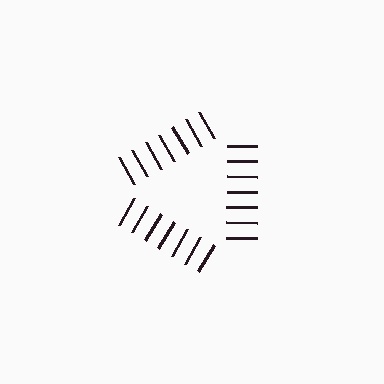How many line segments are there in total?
21 — 7 along each of the 3 edges.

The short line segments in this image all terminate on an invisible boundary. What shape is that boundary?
An illusory triangle — the line segments terminate on its edges but no continuous stroke is drawn.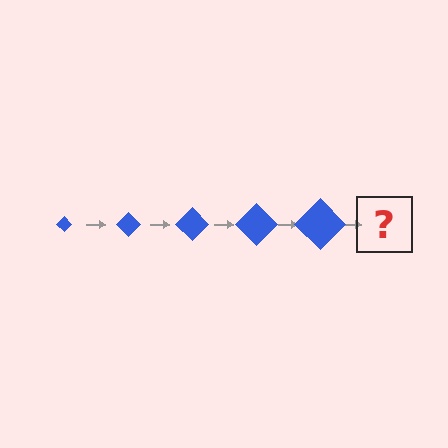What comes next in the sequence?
The next element should be a blue diamond, larger than the previous one.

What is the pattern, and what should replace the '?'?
The pattern is that the diamond gets progressively larger each step. The '?' should be a blue diamond, larger than the previous one.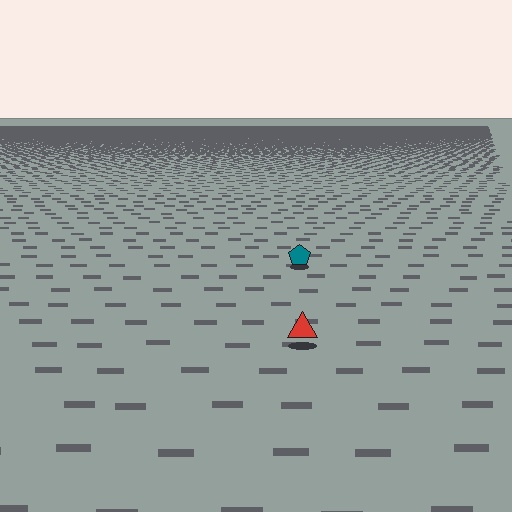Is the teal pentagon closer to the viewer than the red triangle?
No. The red triangle is closer — you can tell from the texture gradient: the ground texture is coarser near it.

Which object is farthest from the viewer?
The teal pentagon is farthest from the viewer. It appears smaller and the ground texture around it is denser.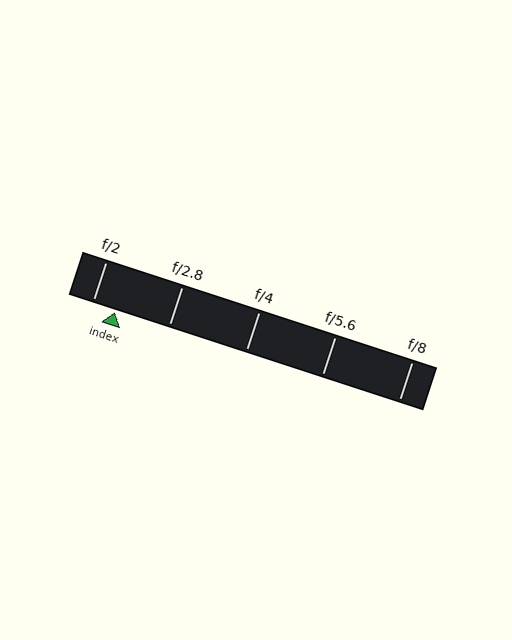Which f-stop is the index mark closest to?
The index mark is closest to f/2.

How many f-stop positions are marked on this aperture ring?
There are 5 f-stop positions marked.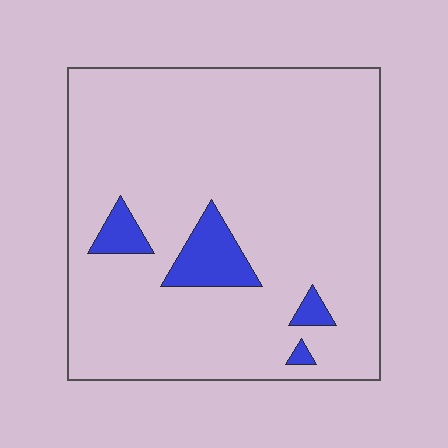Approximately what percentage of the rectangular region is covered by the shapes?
Approximately 10%.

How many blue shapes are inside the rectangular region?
4.